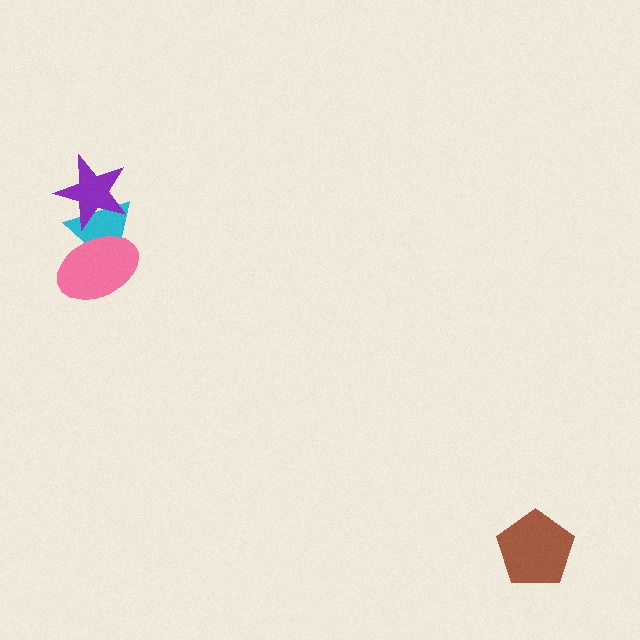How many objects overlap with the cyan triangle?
2 objects overlap with the cyan triangle.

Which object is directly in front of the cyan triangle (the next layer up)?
The pink ellipse is directly in front of the cyan triangle.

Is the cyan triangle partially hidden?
Yes, it is partially covered by another shape.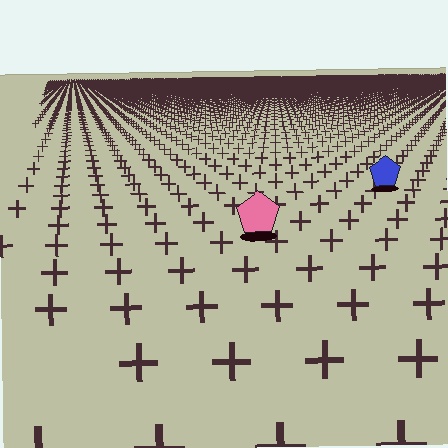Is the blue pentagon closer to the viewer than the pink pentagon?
No. The pink pentagon is closer — you can tell from the texture gradient: the ground texture is coarser near it.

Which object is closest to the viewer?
The pink pentagon is closest. The texture marks near it are larger and more spread out.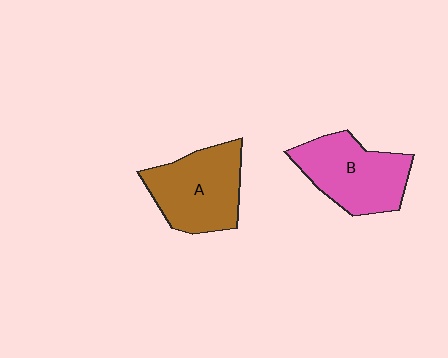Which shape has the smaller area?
Shape B (pink).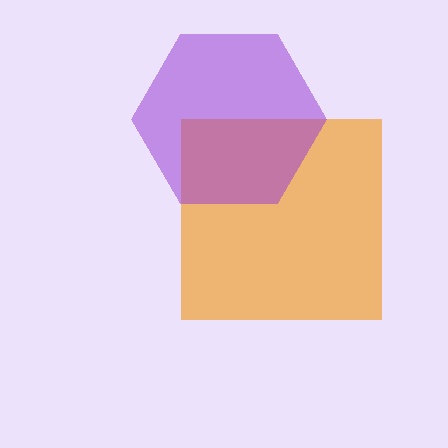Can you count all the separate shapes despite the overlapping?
Yes, there are 2 separate shapes.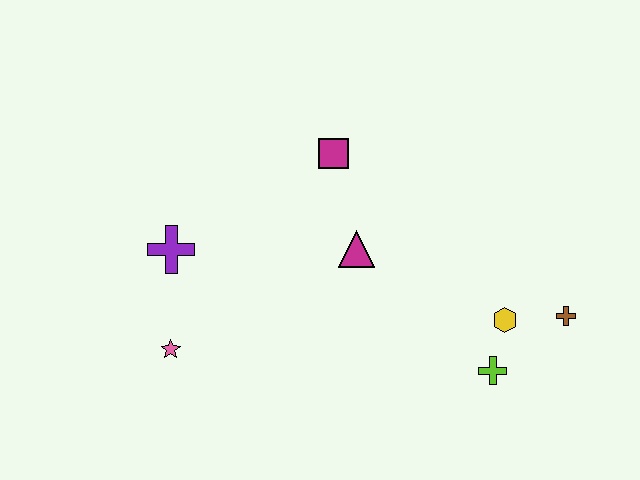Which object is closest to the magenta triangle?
The magenta square is closest to the magenta triangle.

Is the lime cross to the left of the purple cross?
No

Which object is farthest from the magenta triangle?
The brown cross is farthest from the magenta triangle.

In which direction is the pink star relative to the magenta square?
The pink star is below the magenta square.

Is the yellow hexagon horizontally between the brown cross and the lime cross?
Yes